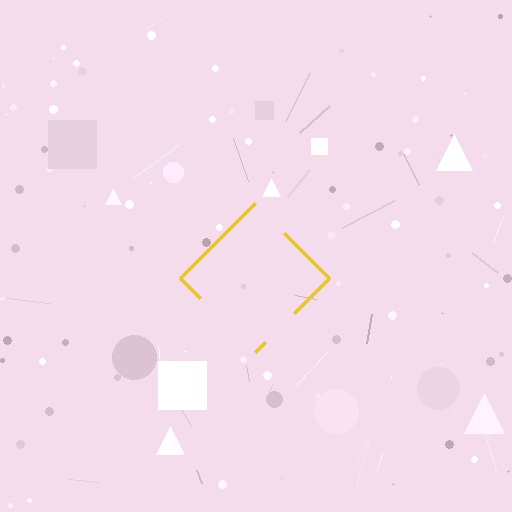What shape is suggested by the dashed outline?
The dashed outline suggests a diamond.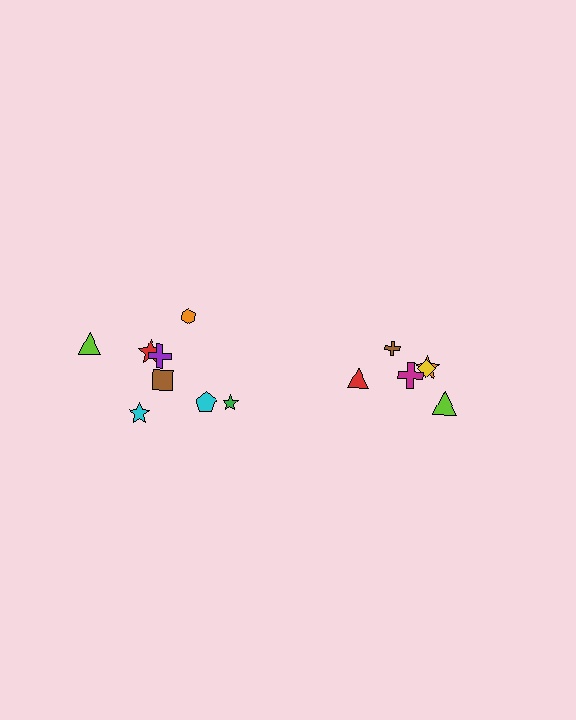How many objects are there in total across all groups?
There are 14 objects.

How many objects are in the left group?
There are 8 objects.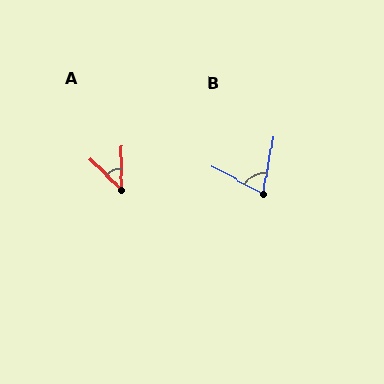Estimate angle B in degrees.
Approximately 71 degrees.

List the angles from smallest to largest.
A (45°), B (71°).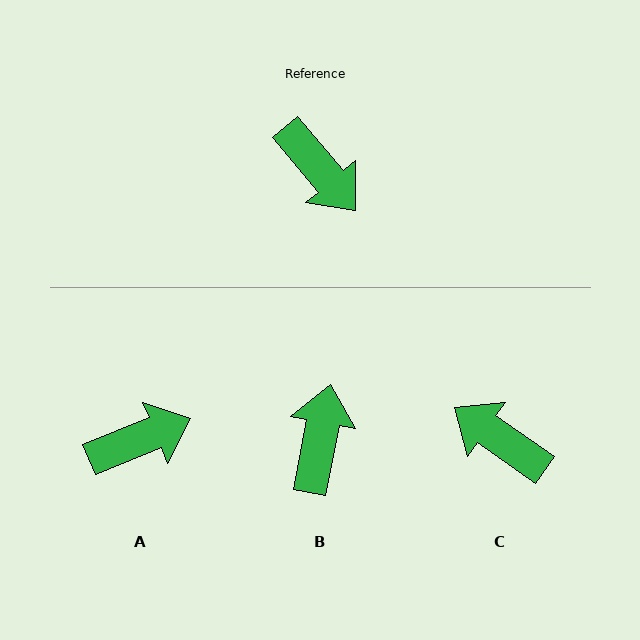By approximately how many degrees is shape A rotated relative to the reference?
Approximately 72 degrees counter-clockwise.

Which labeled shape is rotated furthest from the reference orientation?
C, about 165 degrees away.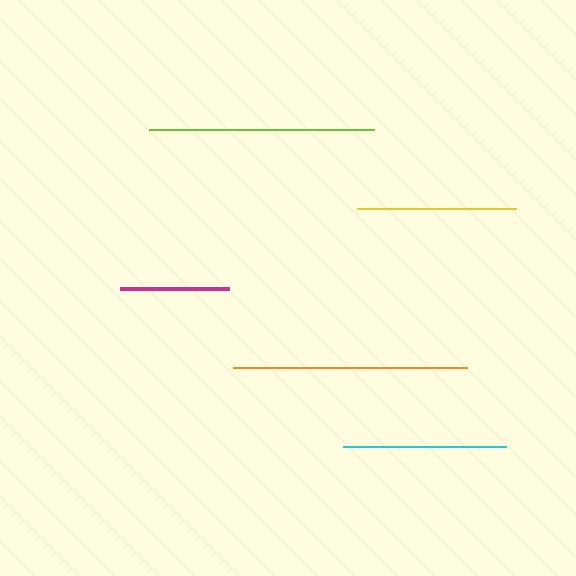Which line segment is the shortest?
The magenta line is the shortest at approximately 109 pixels.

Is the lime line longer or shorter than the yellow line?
The lime line is longer than the yellow line.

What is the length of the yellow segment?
The yellow segment is approximately 158 pixels long.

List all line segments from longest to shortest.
From longest to shortest: orange, lime, cyan, yellow, magenta.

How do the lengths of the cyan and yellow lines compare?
The cyan and yellow lines are approximately the same length.